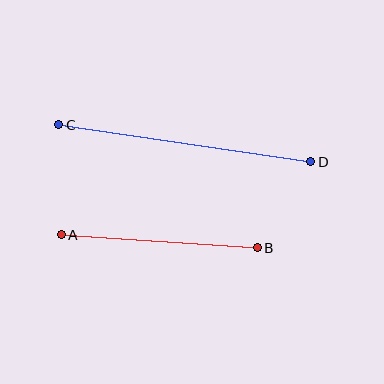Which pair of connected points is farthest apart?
Points C and D are farthest apart.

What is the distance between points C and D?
The distance is approximately 255 pixels.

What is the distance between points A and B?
The distance is approximately 196 pixels.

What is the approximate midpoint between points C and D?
The midpoint is at approximately (185, 143) pixels.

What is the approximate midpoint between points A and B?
The midpoint is at approximately (159, 241) pixels.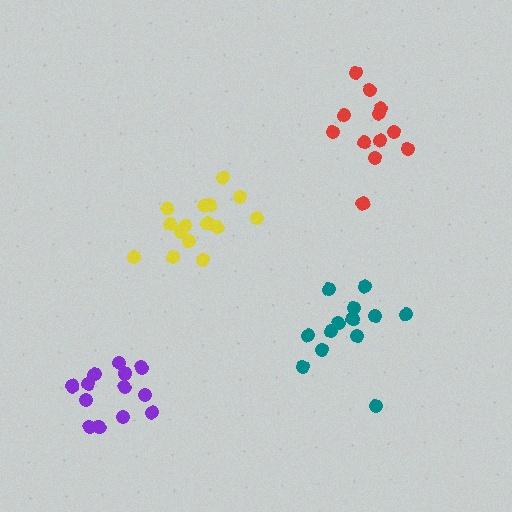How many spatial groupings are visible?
There are 4 spatial groupings.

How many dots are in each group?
Group 1: 15 dots, Group 2: 13 dots, Group 3: 12 dots, Group 4: 13 dots (53 total).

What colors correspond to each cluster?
The clusters are colored: yellow, purple, red, teal.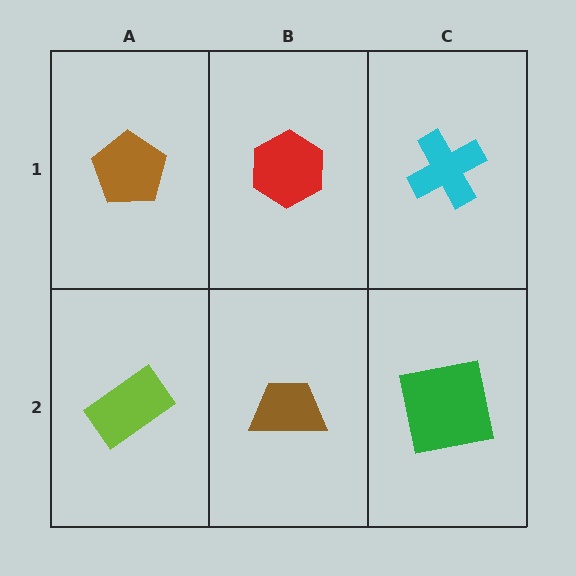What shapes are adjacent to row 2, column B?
A red hexagon (row 1, column B), a lime rectangle (row 2, column A), a green square (row 2, column C).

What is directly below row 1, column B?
A brown trapezoid.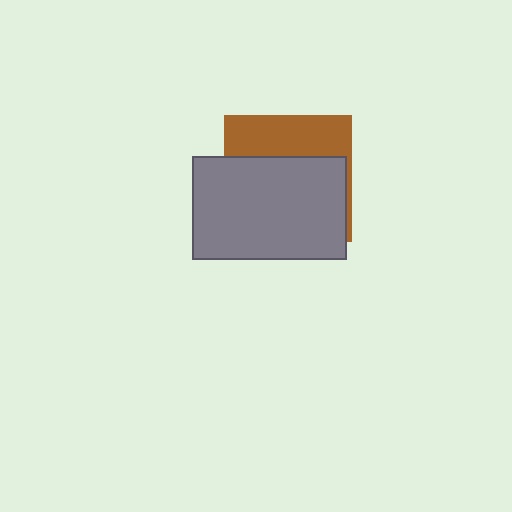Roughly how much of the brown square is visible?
A small part of it is visible (roughly 34%).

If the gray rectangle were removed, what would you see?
You would see the complete brown square.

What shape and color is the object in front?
The object in front is a gray rectangle.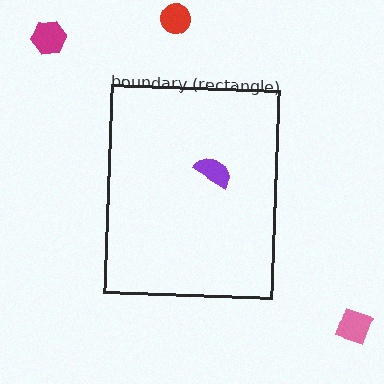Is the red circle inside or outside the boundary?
Outside.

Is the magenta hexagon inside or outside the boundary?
Outside.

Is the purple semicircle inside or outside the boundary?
Inside.